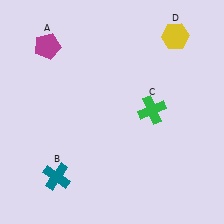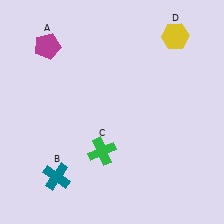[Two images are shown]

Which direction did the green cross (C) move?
The green cross (C) moved left.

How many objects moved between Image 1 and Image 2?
1 object moved between the two images.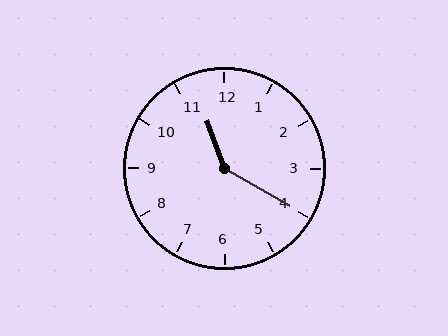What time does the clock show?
11:20.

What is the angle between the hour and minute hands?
Approximately 140 degrees.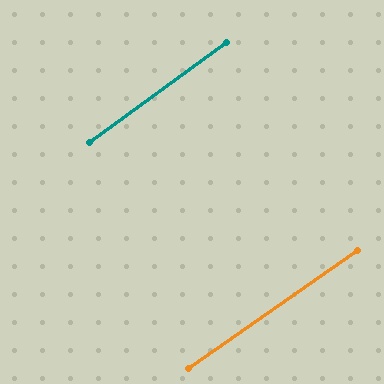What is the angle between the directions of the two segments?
Approximately 1 degree.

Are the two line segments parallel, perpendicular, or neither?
Parallel — their directions differ by only 1.3°.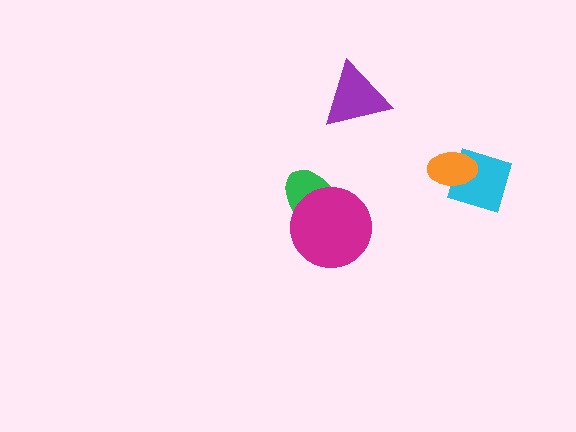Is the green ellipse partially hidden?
Yes, it is partially covered by another shape.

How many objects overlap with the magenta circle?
1 object overlaps with the magenta circle.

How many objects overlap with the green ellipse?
1 object overlaps with the green ellipse.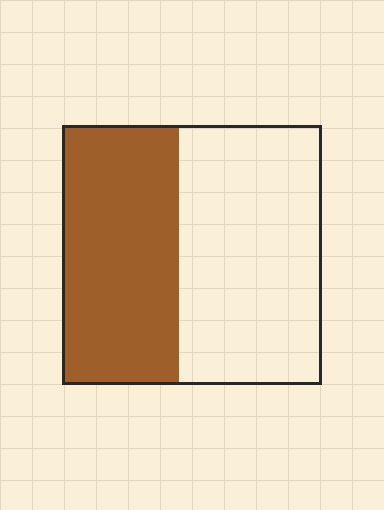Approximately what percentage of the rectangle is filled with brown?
Approximately 45%.